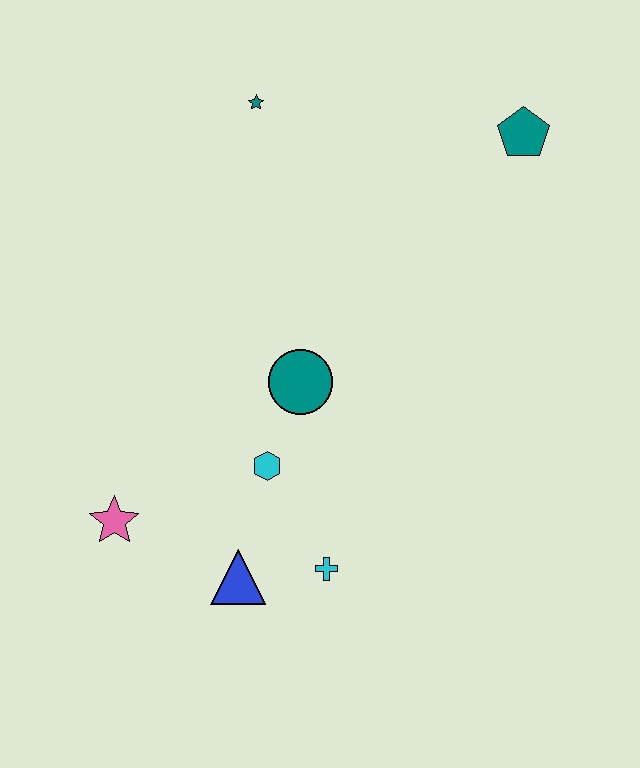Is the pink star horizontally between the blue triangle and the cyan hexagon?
No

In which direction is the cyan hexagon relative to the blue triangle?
The cyan hexagon is above the blue triangle.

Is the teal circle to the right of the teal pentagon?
No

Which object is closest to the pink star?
The blue triangle is closest to the pink star.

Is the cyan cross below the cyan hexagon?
Yes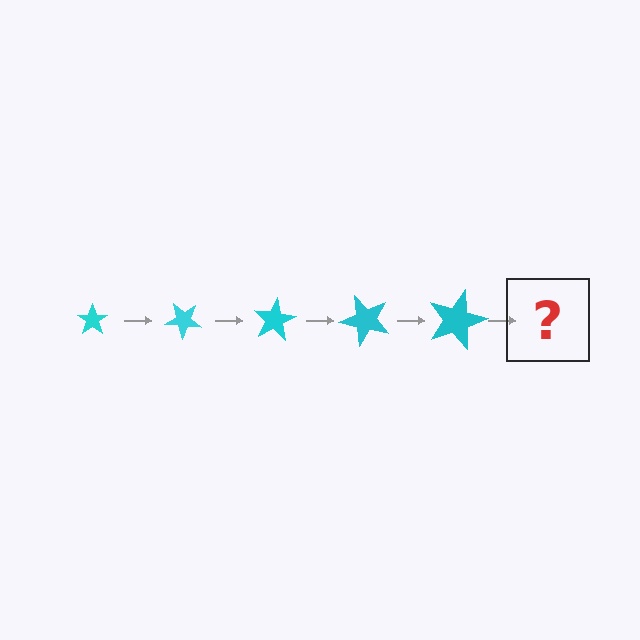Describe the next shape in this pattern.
It should be a star, larger than the previous one and rotated 200 degrees from the start.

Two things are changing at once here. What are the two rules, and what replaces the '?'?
The two rules are that the star grows larger each step and it rotates 40 degrees each step. The '?' should be a star, larger than the previous one and rotated 200 degrees from the start.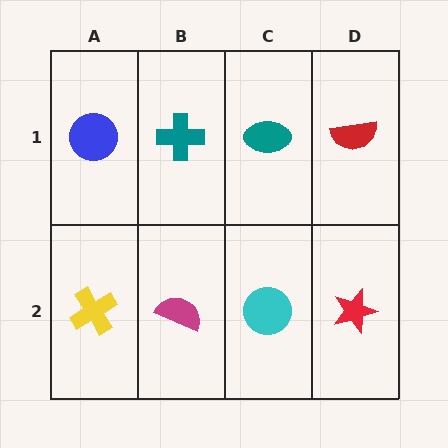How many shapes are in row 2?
4 shapes.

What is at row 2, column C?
A cyan circle.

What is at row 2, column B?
A magenta semicircle.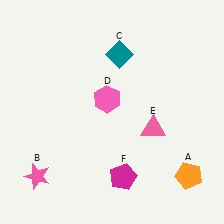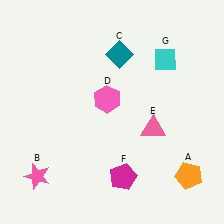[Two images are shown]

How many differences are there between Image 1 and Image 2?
There is 1 difference between the two images.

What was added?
A cyan diamond (G) was added in Image 2.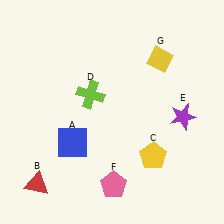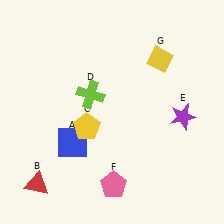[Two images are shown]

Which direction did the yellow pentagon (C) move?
The yellow pentagon (C) moved left.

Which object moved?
The yellow pentagon (C) moved left.